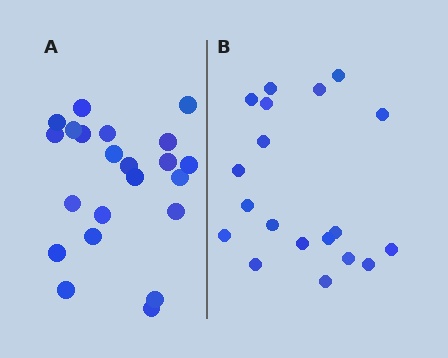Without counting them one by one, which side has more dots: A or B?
Region A (the left region) has more dots.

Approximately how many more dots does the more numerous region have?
Region A has just a few more — roughly 2 or 3 more dots than region B.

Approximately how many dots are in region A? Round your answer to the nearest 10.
About 20 dots. (The exact count is 22, which rounds to 20.)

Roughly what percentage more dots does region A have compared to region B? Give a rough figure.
About 15% more.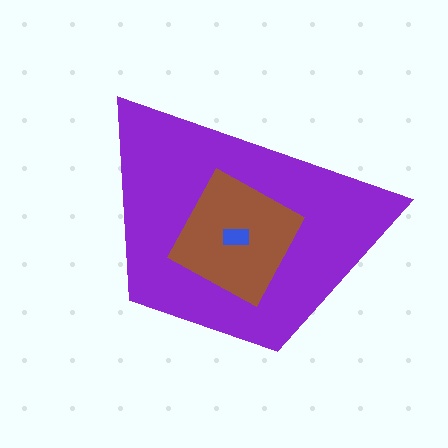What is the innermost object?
The blue rectangle.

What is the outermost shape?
The purple trapezoid.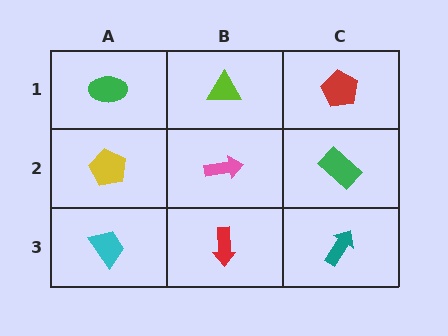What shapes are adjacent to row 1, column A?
A yellow pentagon (row 2, column A), a lime triangle (row 1, column B).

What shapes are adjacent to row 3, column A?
A yellow pentagon (row 2, column A), a red arrow (row 3, column B).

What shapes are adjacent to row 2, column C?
A red pentagon (row 1, column C), a teal arrow (row 3, column C), a pink arrow (row 2, column B).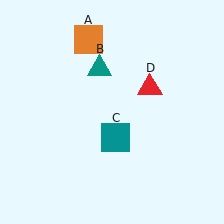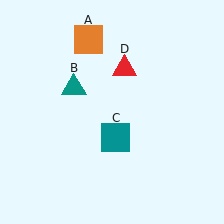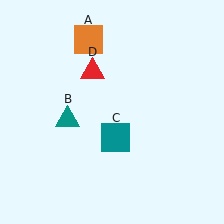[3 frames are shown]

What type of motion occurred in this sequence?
The teal triangle (object B), red triangle (object D) rotated counterclockwise around the center of the scene.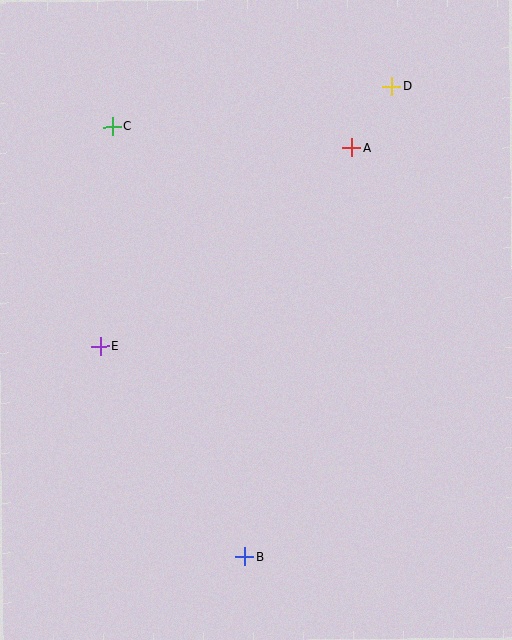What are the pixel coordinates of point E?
Point E is at (101, 346).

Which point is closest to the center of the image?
Point E at (101, 346) is closest to the center.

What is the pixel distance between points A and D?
The distance between A and D is 73 pixels.